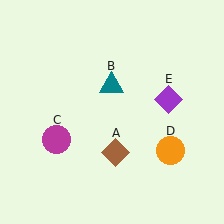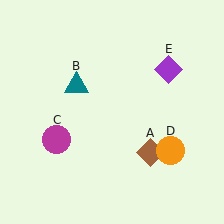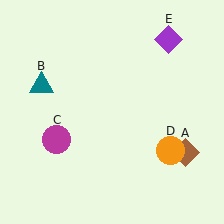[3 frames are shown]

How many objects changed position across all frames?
3 objects changed position: brown diamond (object A), teal triangle (object B), purple diamond (object E).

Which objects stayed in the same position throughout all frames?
Magenta circle (object C) and orange circle (object D) remained stationary.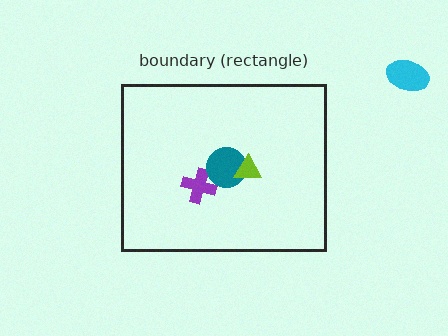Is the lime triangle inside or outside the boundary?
Inside.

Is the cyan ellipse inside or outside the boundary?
Outside.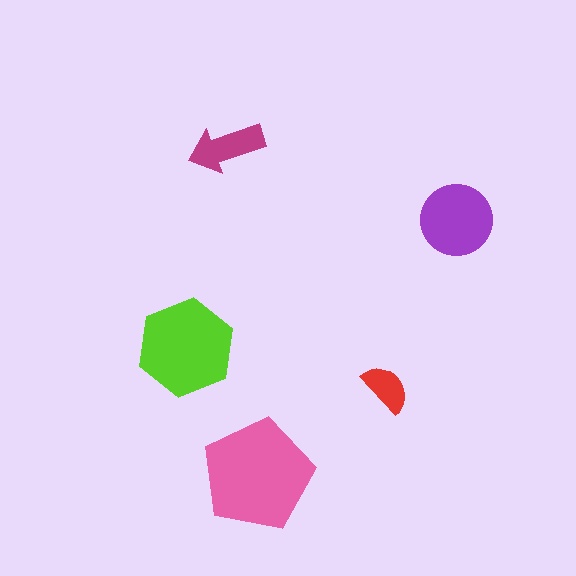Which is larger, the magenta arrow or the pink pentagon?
The pink pentagon.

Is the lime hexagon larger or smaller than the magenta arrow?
Larger.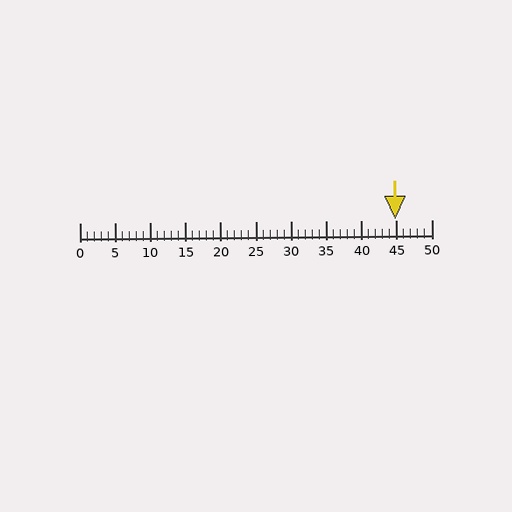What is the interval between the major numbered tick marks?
The major tick marks are spaced 5 units apart.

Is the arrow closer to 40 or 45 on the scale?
The arrow is closer to 45.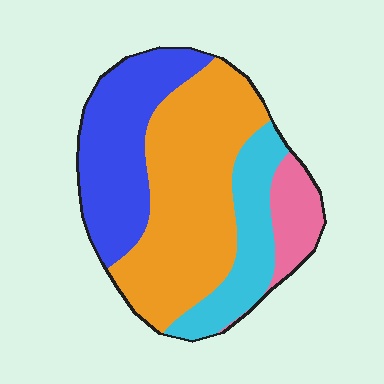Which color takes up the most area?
Orange, at roughly 45%.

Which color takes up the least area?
Pink, at roughly 10%.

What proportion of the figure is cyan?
Cyan covers around 20% of the figure.